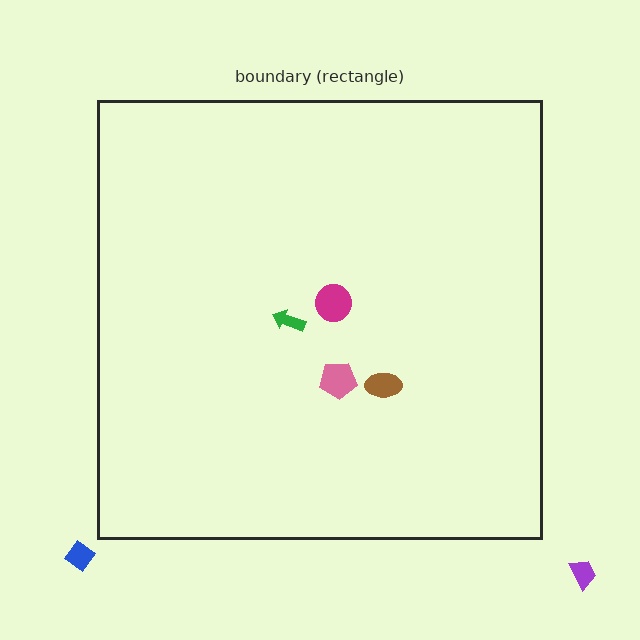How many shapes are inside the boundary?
4 inside, 2 outside.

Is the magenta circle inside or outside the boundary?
Inside.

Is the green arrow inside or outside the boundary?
Inside.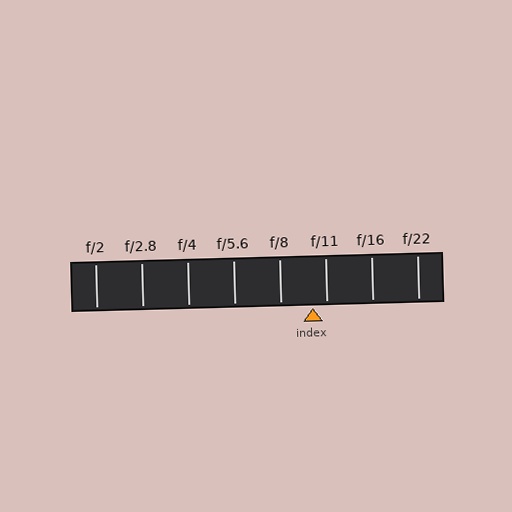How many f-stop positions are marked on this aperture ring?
There are 8 f-stop positions marked.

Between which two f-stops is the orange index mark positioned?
The index mark is between f/8 and f/11.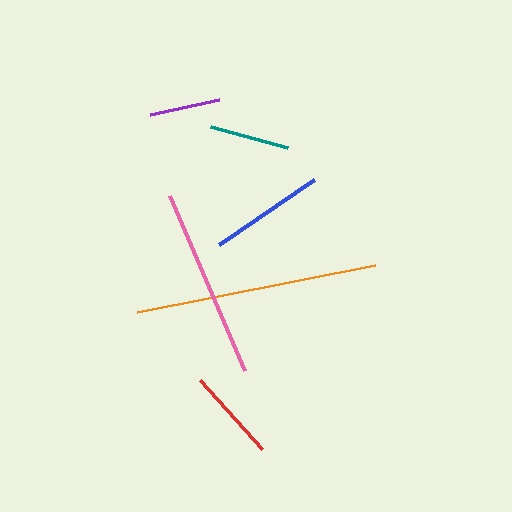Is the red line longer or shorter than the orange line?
The orange line is longer than the red line.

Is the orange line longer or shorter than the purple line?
The orange line is longer than the purple line.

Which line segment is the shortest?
The purple line is the shortest at approximately 70 pixels.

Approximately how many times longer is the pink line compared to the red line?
The pink line is approximately 2.1 times the length of the red line.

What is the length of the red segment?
The red segment is approximately 93 pixels long.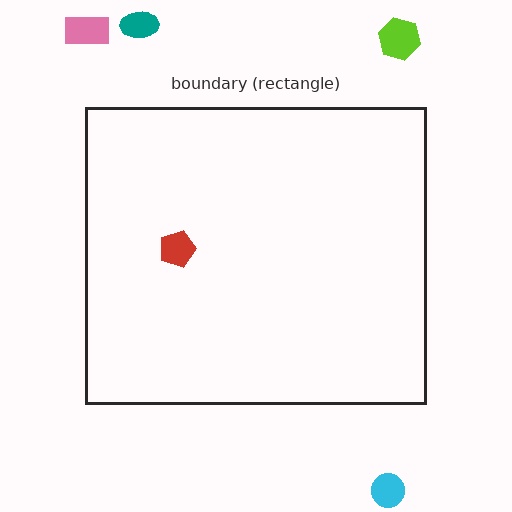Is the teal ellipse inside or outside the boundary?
Outside.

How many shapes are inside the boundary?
1 inside, 4 outside.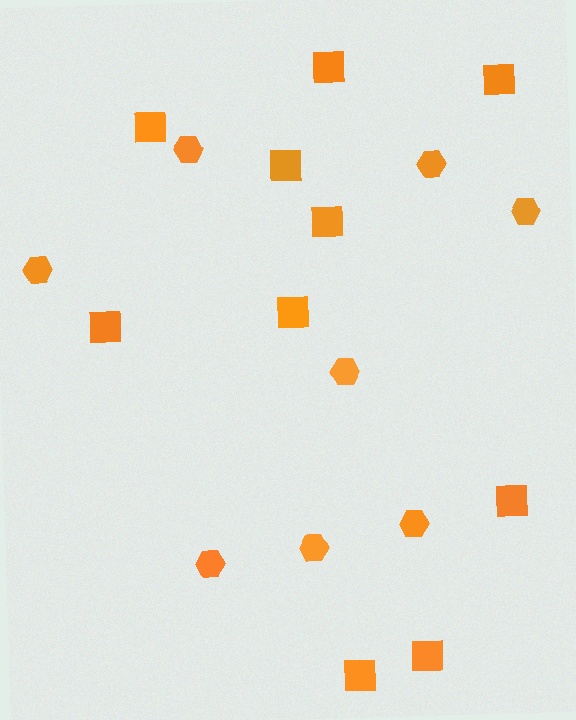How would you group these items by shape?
There are 2 groups: one group of hexagons (8) and one group of squares (10).